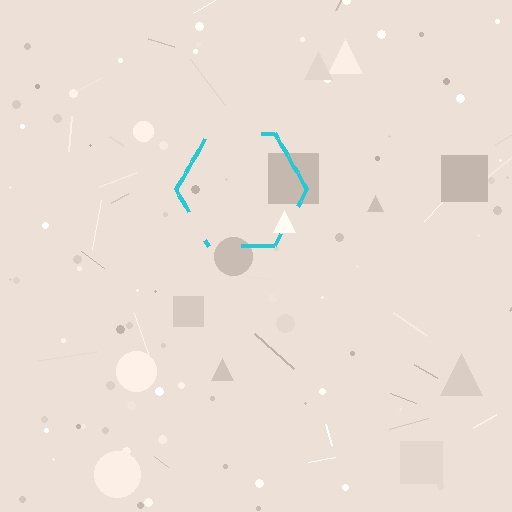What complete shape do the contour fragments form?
The contour fragments form a hexagon.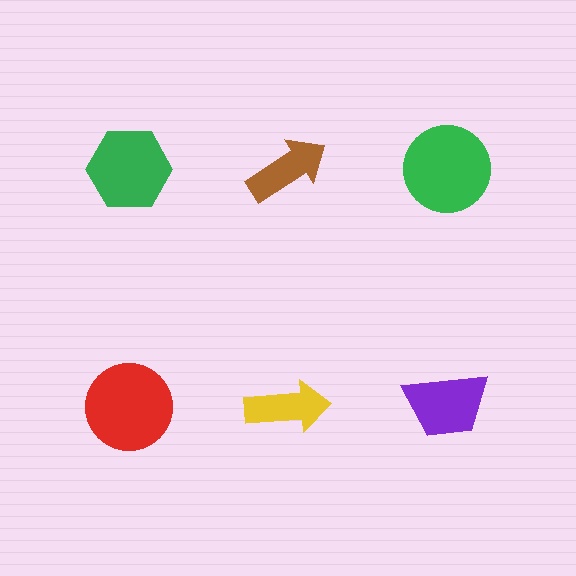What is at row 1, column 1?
A green hexagon.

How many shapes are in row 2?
3 shapes.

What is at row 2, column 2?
A yellow arrow.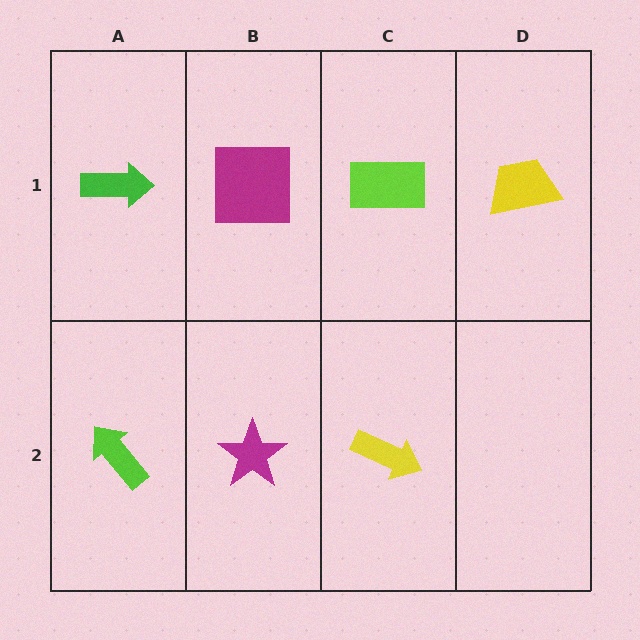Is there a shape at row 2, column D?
No, that cell is empty.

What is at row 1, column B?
A magenta square.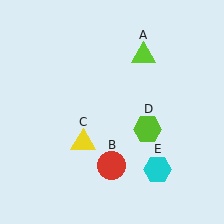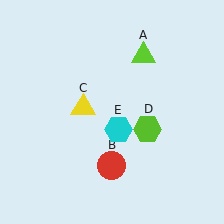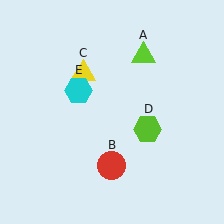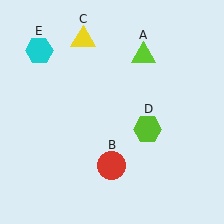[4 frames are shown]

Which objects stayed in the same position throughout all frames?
Lime triangle (object A) and red circle (object B) and lime hexagon (object D) remained stationary.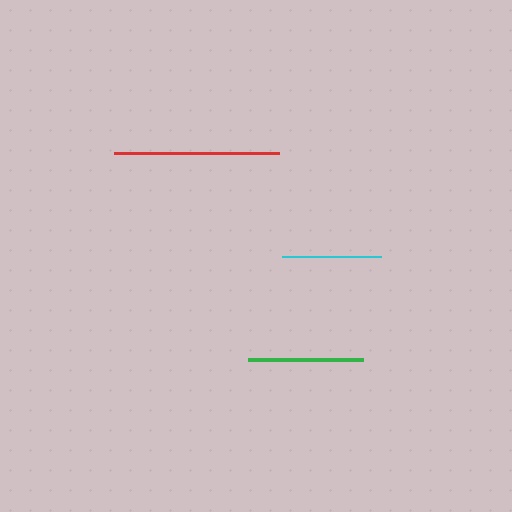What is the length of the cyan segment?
The cyan segment is approximately 99 pixels long.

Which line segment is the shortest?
The cyan line is the shortest at approximately 99 pixels.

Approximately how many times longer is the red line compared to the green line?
The red line is approximately 1.4 times the length of the green line.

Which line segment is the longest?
The red line is the longest at approximately 165 pixels.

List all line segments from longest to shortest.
From longest to shortest: red, green, cyan.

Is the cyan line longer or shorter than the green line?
The green line is longer than the cyan line.